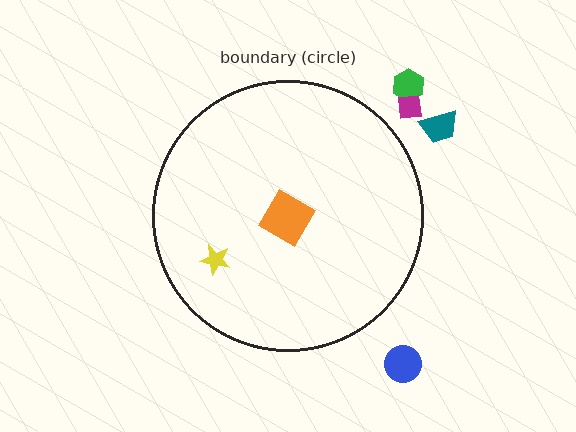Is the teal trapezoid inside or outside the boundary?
Outside.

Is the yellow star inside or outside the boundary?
Inside.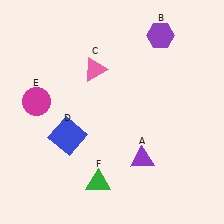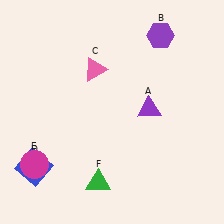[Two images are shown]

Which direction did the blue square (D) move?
The blue square (D) moved left.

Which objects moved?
The objects that moved are: the purple triangle (A), the blue square (D), the magenta circle (E).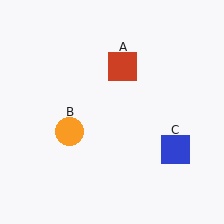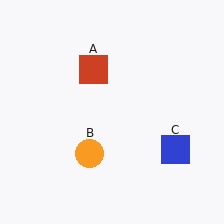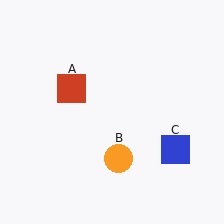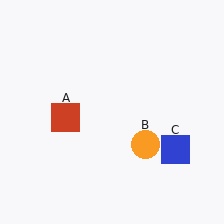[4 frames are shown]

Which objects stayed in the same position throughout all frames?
Blue square (object C) remained stationary.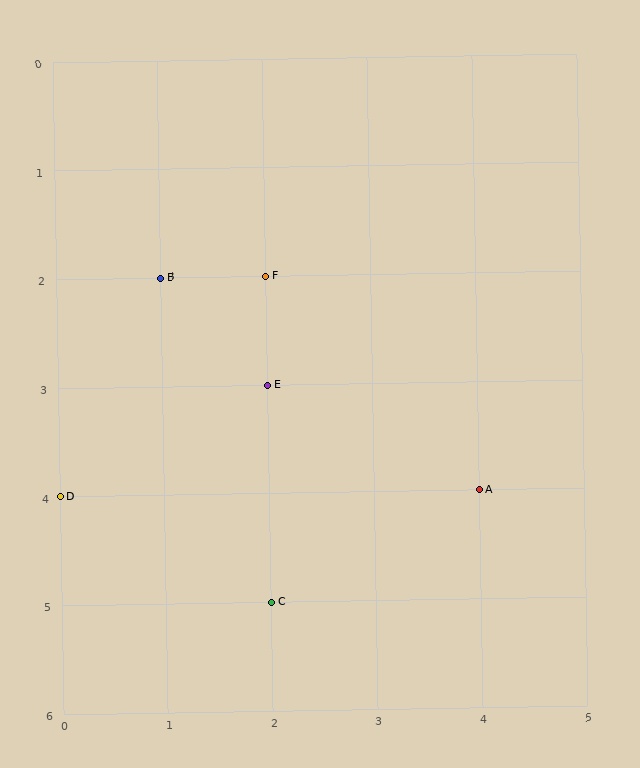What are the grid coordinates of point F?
Point F is at grid coordinates (2, 2).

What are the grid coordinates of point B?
Point B is at grid coordinates (1, 2).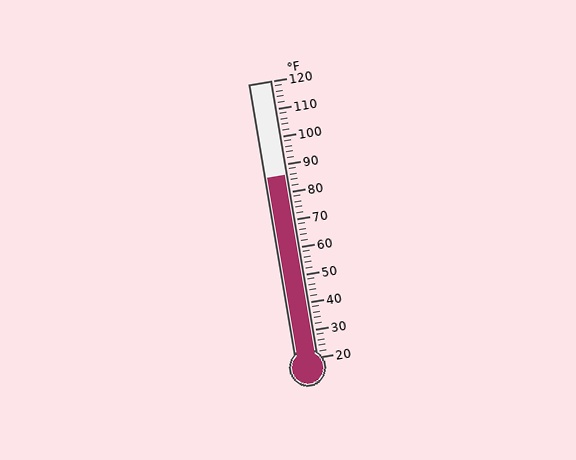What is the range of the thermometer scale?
The thermometer scale ranges from 20°F to 120°F.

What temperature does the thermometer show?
The thermometer shows approximately 86°F.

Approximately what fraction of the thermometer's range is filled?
The thermometer is filled to approximately 65% of its range.